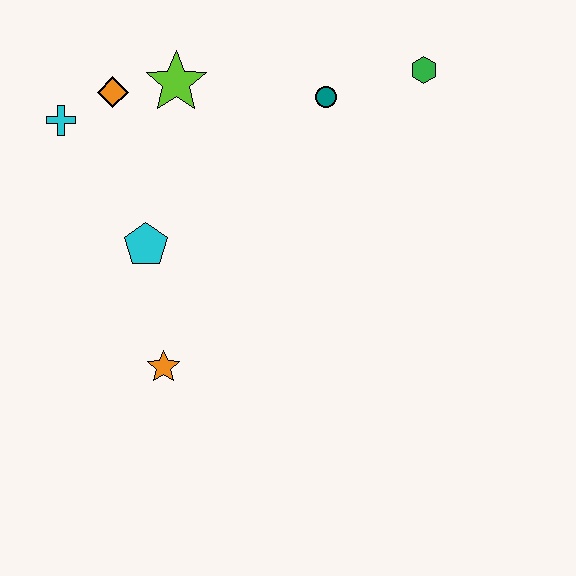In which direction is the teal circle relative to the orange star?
The teal circle is above the orange star.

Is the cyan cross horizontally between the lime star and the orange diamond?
No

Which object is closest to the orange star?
The cyan pentagon is closest to the orange star.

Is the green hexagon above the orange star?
Yes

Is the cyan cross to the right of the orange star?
No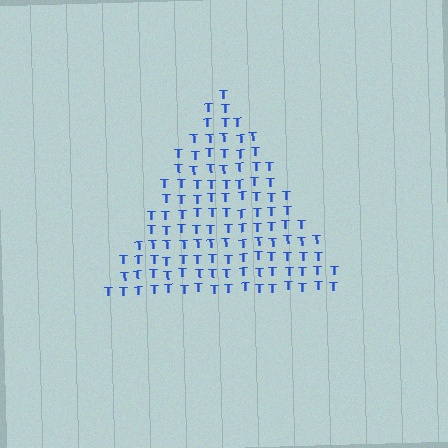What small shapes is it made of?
It is made of small letter T's.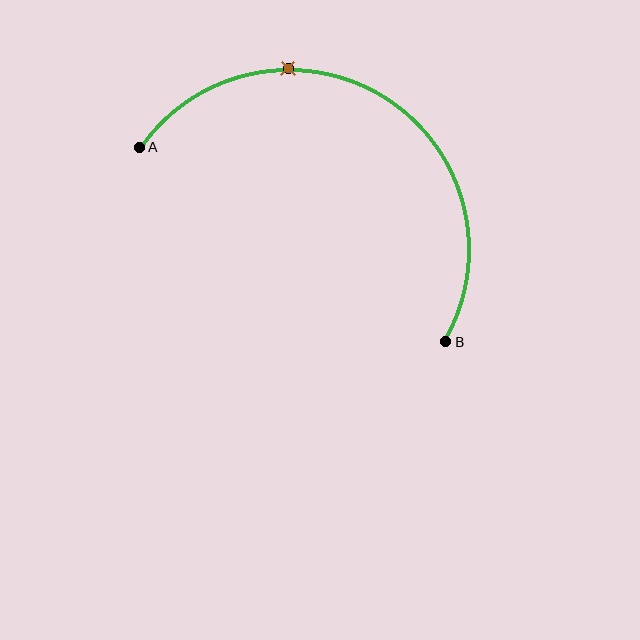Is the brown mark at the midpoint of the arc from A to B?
No. The brown mark lies on the arc but is closer to endpoint A. The arc midpoint would be at the point on the curve equidistant along the arc from both A and B.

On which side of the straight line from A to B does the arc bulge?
The arc bulges above the straight line connecting A and B.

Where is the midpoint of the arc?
The arc midpoint is the point on the curve farthest from the straight line joining A and B. It sits above that line.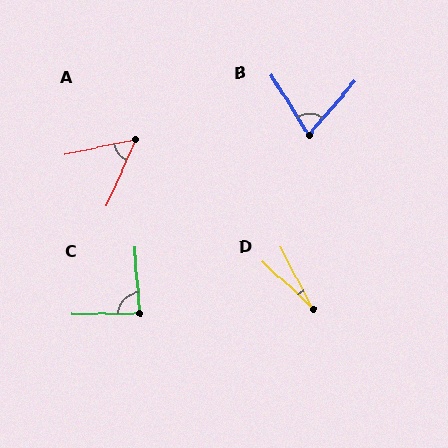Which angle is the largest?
C, at approximately 86 degrees.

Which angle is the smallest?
D, at approximately 19 degrees.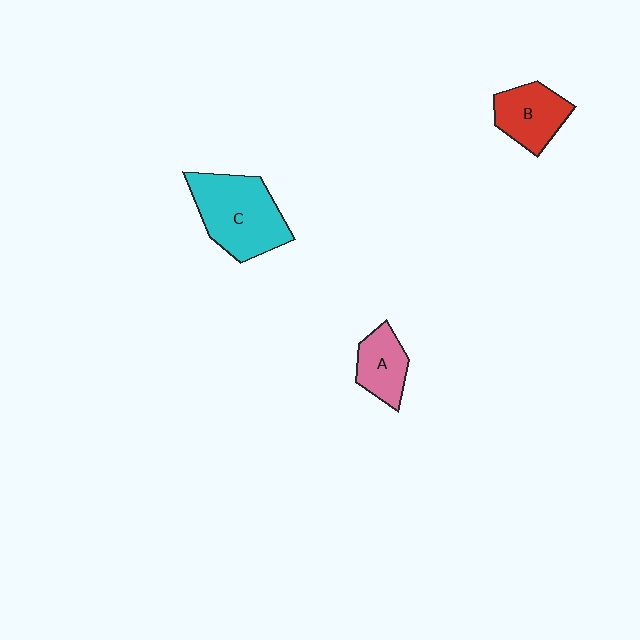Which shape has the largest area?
Shape C (cyan).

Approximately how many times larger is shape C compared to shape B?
Approximately 1.6 times.